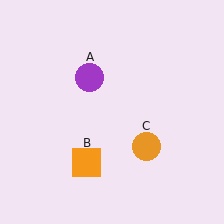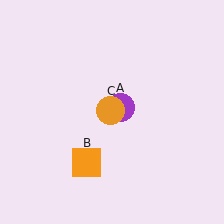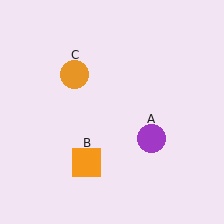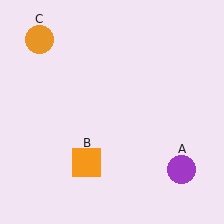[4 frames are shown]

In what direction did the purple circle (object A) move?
The purple circle (object A) moved down and to the right.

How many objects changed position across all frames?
2 objects changed position: purple circle (object A), orange circle (object C).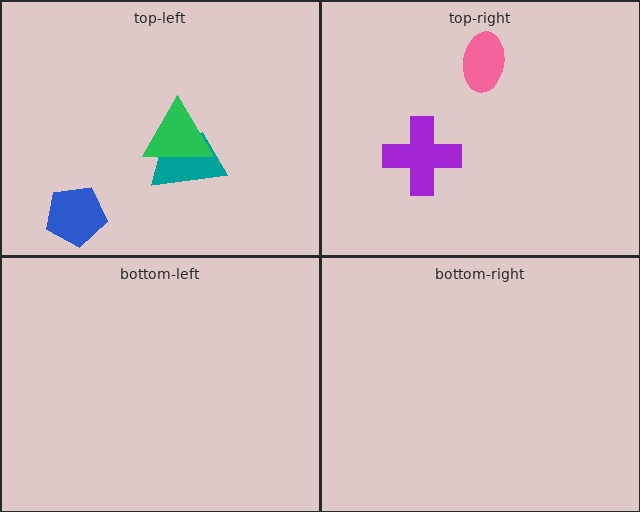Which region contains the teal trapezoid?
The top-left region.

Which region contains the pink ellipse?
The top-right region.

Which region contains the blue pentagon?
The top-left region.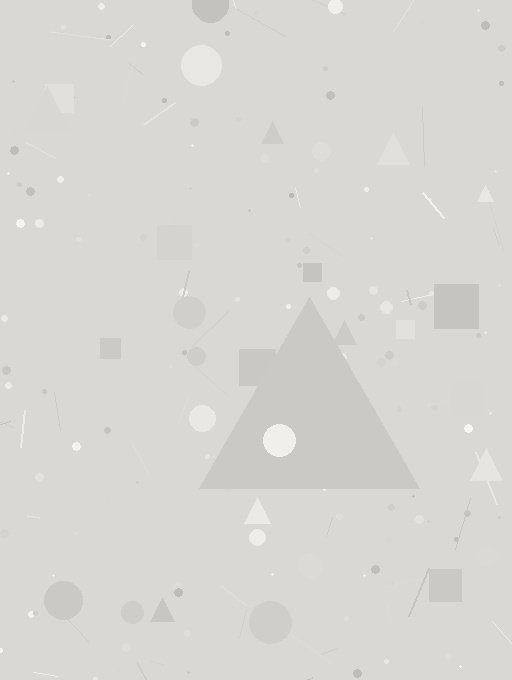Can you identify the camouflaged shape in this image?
The camouflaged shape is a triangle.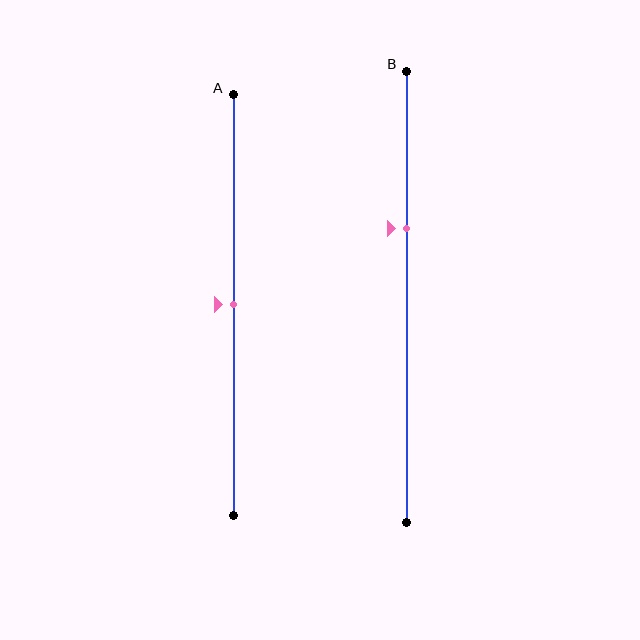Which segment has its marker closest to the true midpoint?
Segment A has its marker closest to the true midpoint.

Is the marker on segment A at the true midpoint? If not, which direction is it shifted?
Yes, the marker on segment A is at the true midpoint.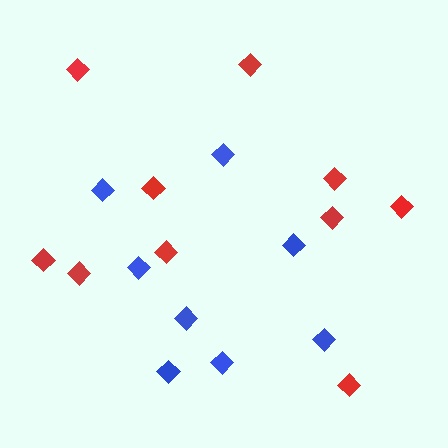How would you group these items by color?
There are 2 groups: one group of blue diamonds (8) and one group of red diamonds (10).